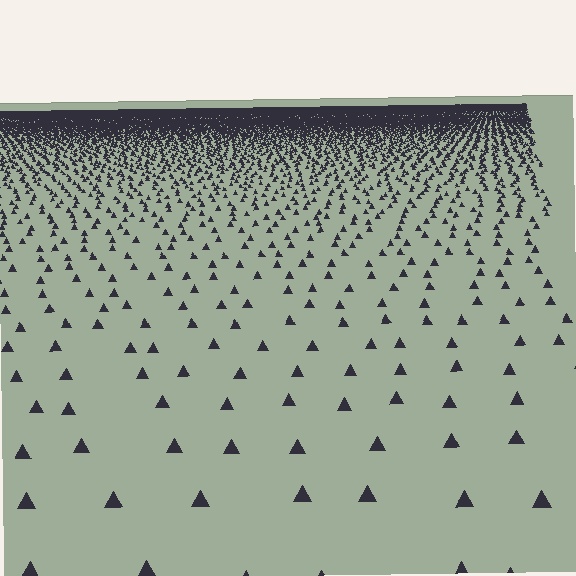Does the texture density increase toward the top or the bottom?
Density increases toward the top.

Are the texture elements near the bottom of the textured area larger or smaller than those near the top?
Larger. Near the bottom, elements are closer to the viewer and appear at a bigger on-screen size.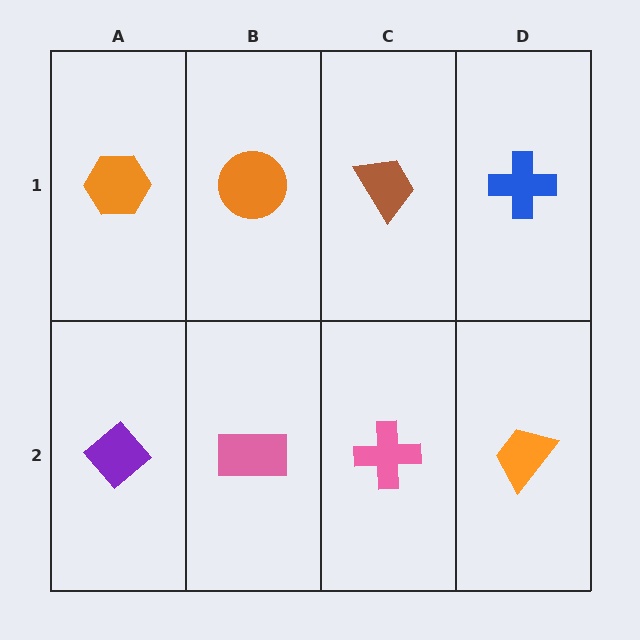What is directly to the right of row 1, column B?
A brown trapezoid.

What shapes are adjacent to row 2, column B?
An orange circle (row 1, column B), a purple diamond (row 2, column A), a pink cross (row 2, column C).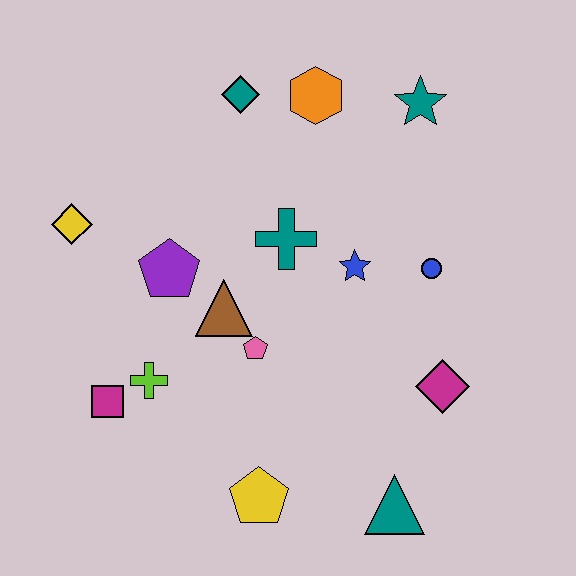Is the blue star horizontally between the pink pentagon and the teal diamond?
No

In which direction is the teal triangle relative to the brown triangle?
The teal triangle is below the brown triangle.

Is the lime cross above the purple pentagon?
No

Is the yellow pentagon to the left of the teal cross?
Yes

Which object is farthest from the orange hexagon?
The teal triangle is farthest from the orange hexagon.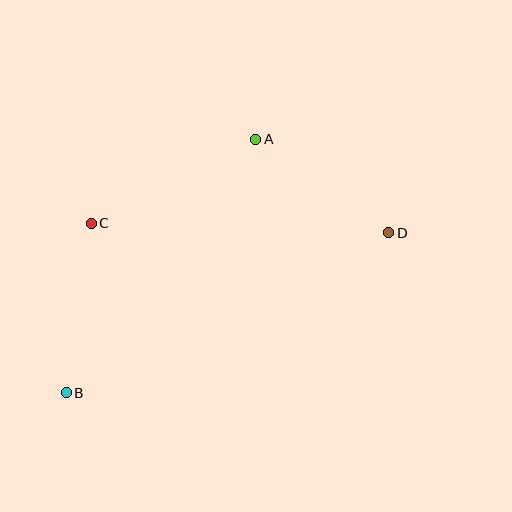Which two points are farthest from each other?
Points B and D are farthest from each other.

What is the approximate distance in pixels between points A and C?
The distance between A and C is approximately 185 pixels.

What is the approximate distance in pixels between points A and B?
The distance between A and B is approximately 317 pixels.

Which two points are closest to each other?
Points A and D are closest to each other.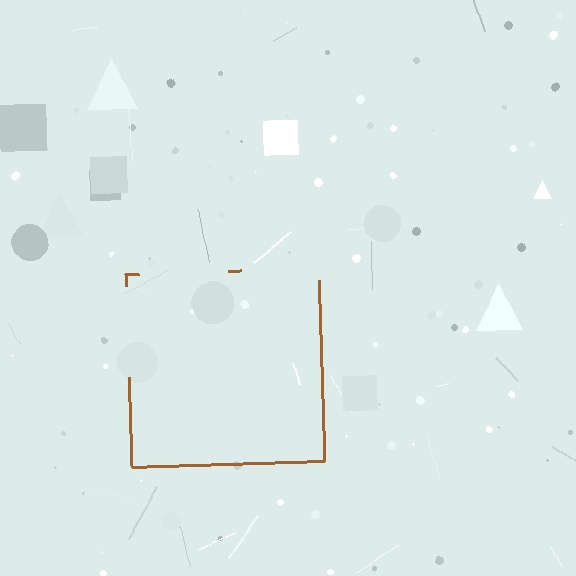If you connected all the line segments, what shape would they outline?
They would outline a square.